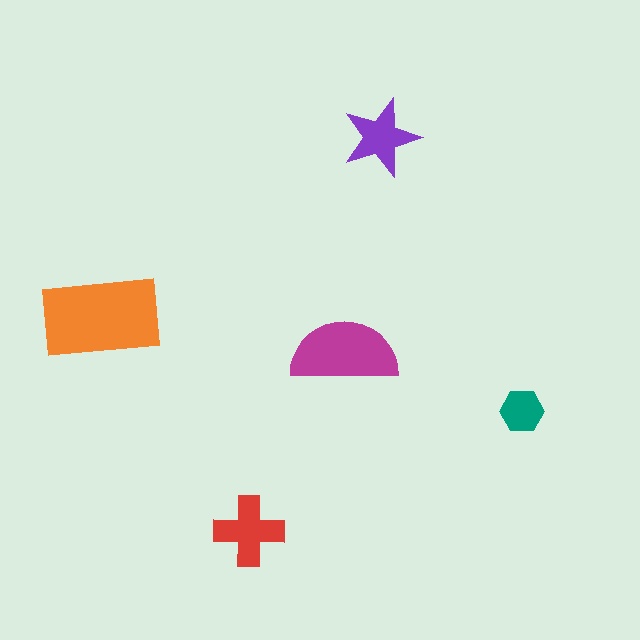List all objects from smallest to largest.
The teal hexagon, the purple star, the red cross, the magenta semicircle, the orange rectangle.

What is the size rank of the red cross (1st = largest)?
3rd.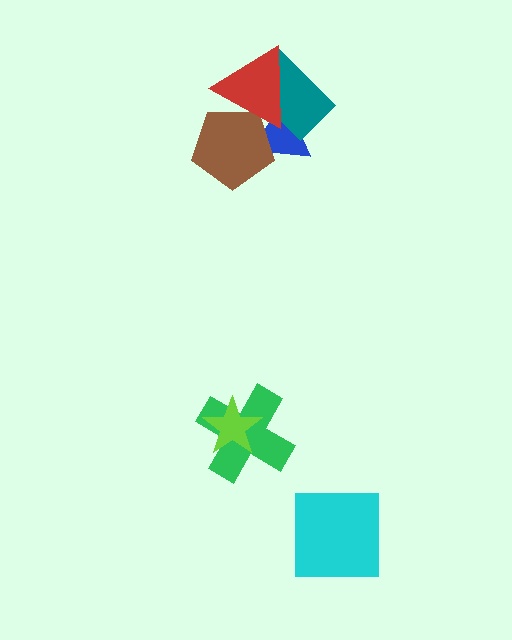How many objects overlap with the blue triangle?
3 objects overlap with the blue triangle.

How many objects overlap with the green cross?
1 object overlaps with the green cross.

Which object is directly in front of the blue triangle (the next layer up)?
The brown pentagon is directly in front of the blue triangle.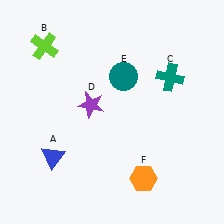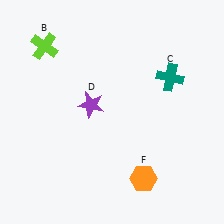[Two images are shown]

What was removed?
The blue triangle (A), the teal circle (E) were removed in Image 2.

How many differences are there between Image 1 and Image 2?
There are 2 differences between the two images.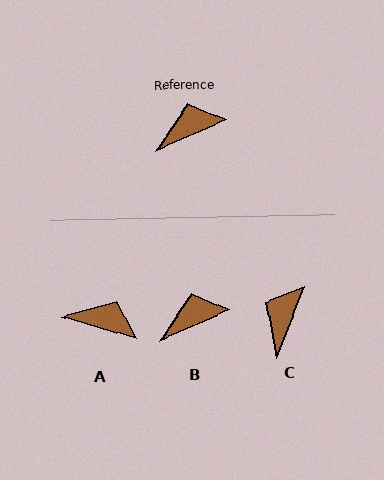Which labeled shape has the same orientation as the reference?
B.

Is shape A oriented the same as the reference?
No, it is off by about 40 degrees.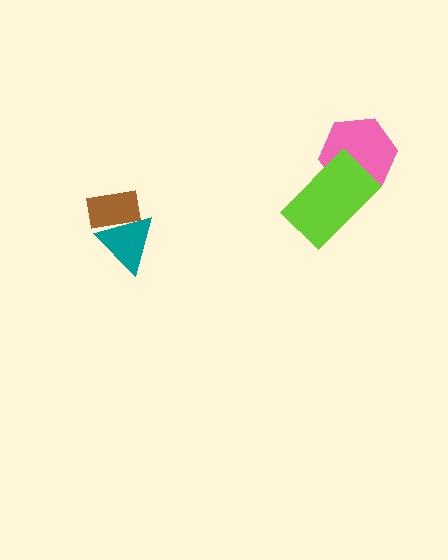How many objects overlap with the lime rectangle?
1 object overlaps with the lime rectangle.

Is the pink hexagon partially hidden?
Yes, it is partially covered by another shape.